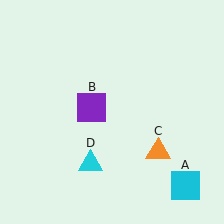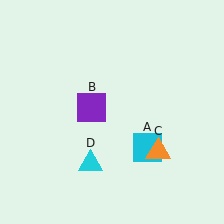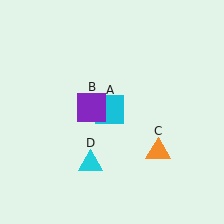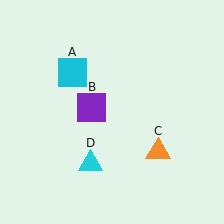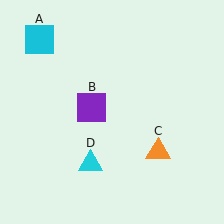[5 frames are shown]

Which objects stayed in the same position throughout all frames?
Purple square (object B) and orange triangle (object C) and cyan triangle (object D) remained stationary.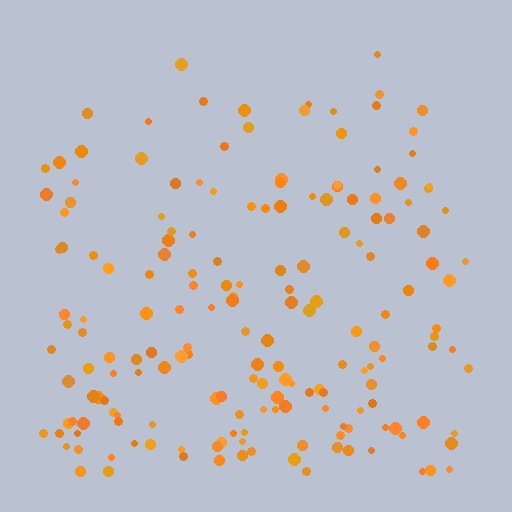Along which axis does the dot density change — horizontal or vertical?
Vertical.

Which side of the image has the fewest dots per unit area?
The top.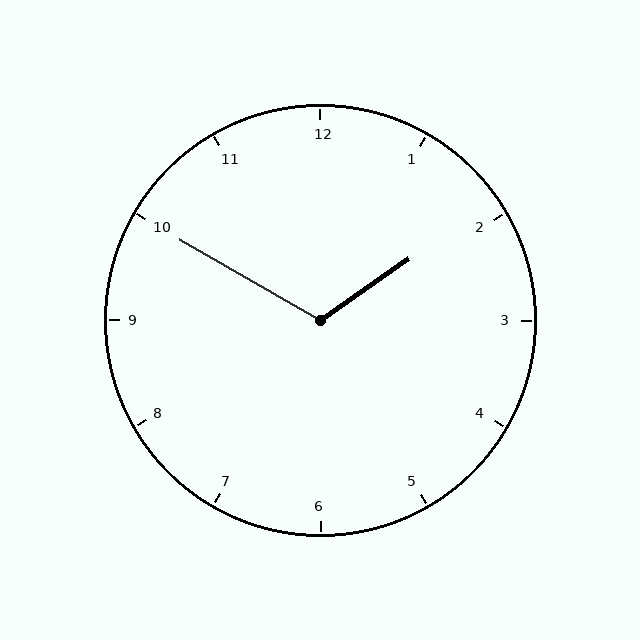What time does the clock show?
1:50.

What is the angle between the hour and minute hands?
Approximately 115 degrees.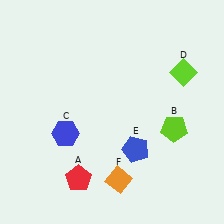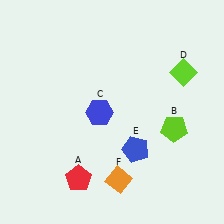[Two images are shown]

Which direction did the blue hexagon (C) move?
The blue hexagon (C) moved right.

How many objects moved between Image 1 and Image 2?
1 object moved between the two images.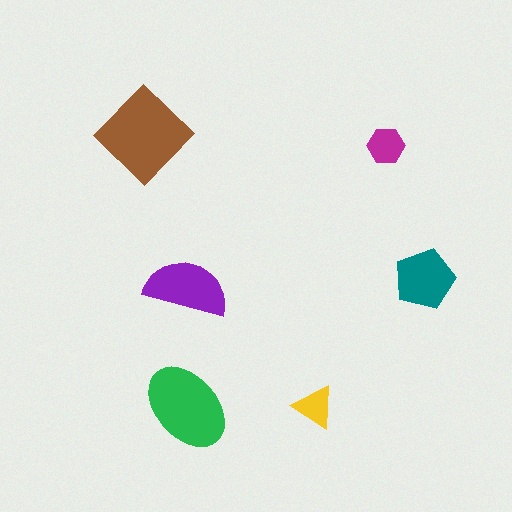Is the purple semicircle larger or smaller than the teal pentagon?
Larger.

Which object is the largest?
The brown diamond.